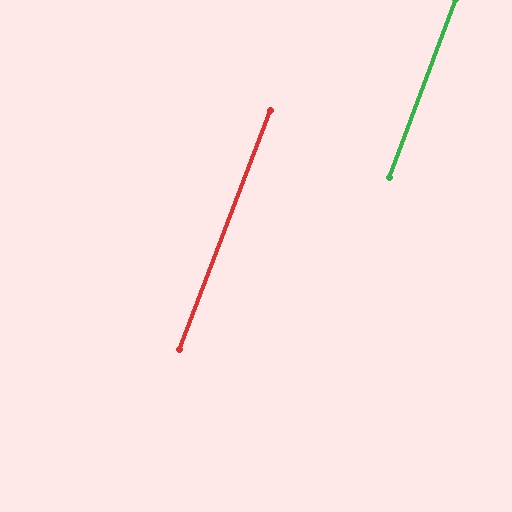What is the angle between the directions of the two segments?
Approximately 1 degree.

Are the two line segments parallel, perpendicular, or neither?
Parallel — their directions differ by only 0.6°.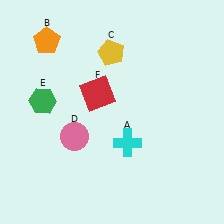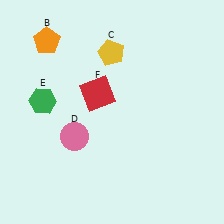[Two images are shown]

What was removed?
The cyan cross (A) was removed in Image 2.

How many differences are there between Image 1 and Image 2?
There is 1 difference between the two images.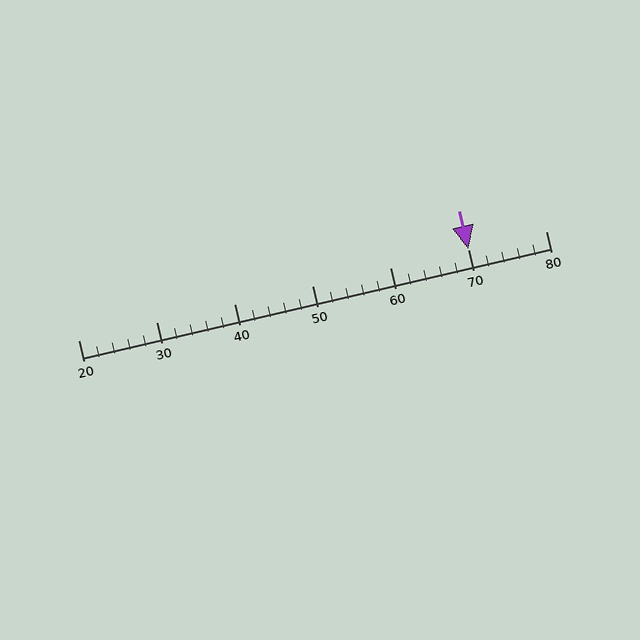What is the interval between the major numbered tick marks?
The major tick marks are spaced 10 units apart.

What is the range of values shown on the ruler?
The ruler shows values from 20 to 80.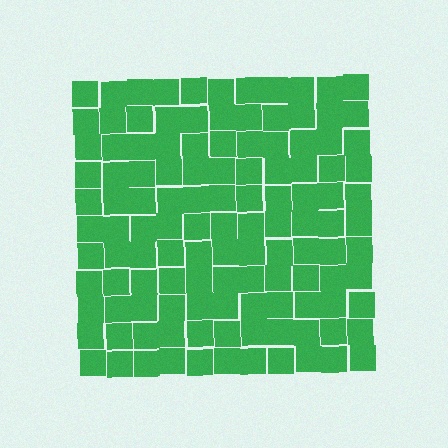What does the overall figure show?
The overall figure shows a square.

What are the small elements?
The small elements are squares.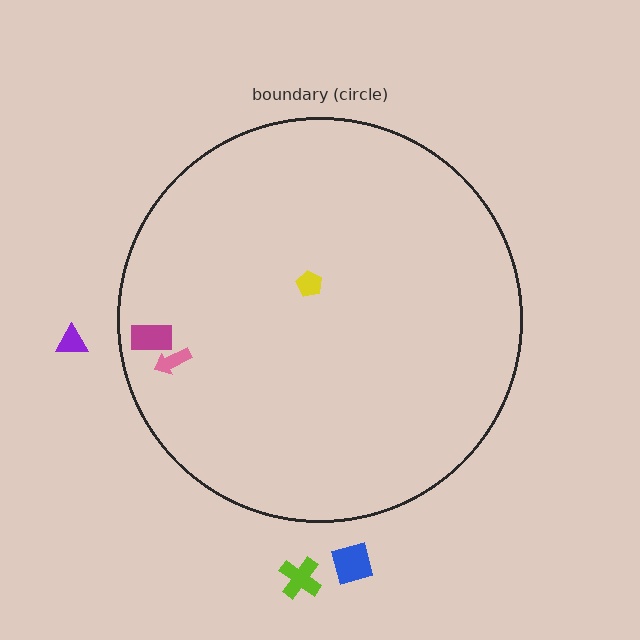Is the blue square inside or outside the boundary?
Outside.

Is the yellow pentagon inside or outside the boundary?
Inside.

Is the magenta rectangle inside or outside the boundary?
Inside.